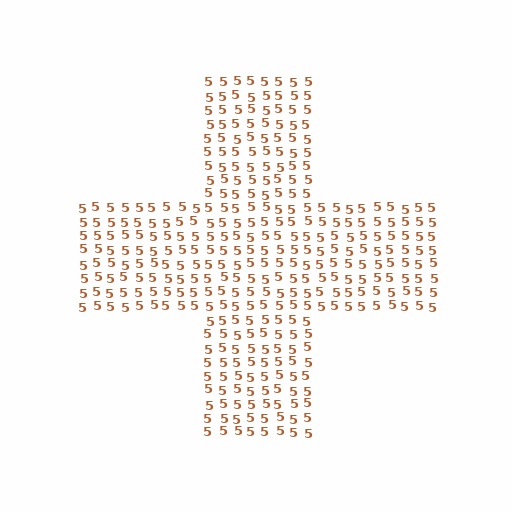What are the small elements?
The small elements are digit 5's.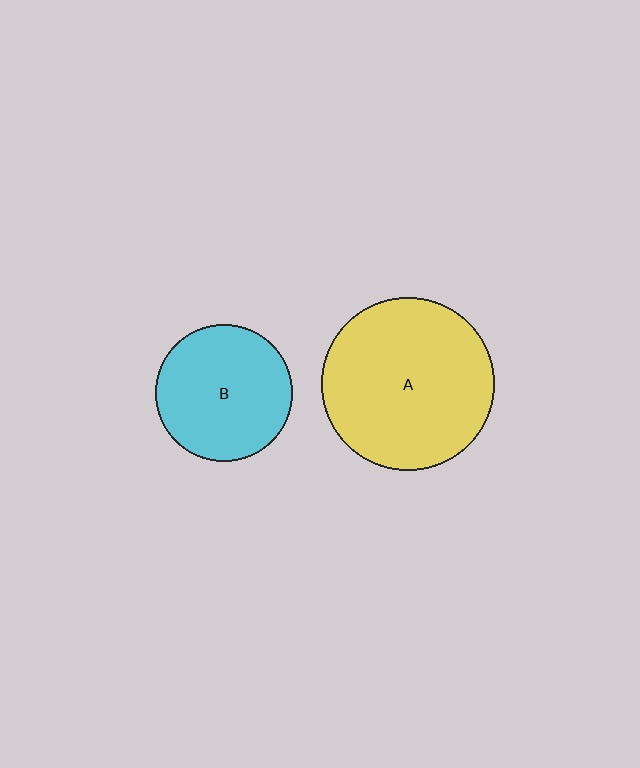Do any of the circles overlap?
No, none of the circles overlap.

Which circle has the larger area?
Circle A (yellow).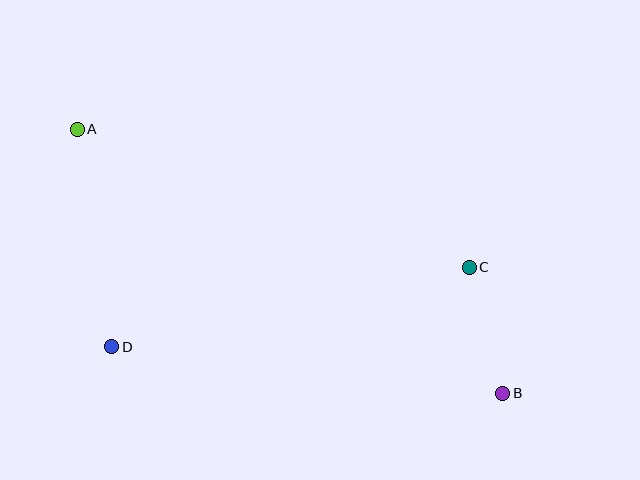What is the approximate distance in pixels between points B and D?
The distance between B and D is approximately 393 pixels.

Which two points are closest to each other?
Points B and C are closest to each other.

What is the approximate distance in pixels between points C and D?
The distance between C and D is approximately 366 pixels.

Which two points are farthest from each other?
Points A and B are farthest from each other.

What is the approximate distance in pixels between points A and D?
The distance between A and D is approximately 220 pixels.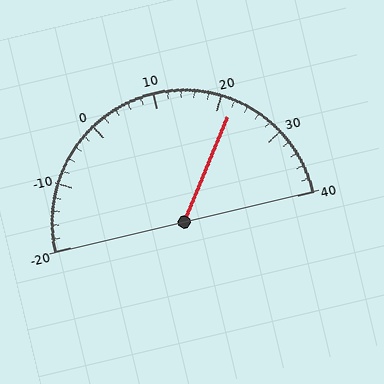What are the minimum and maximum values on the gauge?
The gauge ranges from -20 to 40.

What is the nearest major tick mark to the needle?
The nearest major tick mark is 20.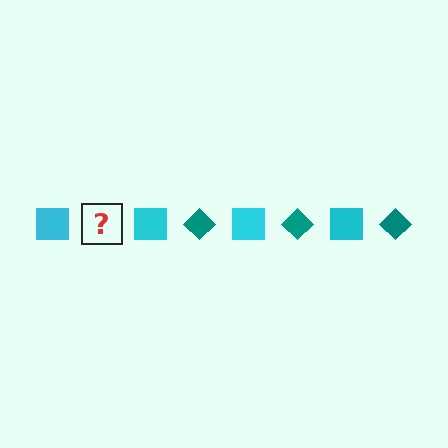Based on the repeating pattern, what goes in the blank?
The blank should be a teal diamond.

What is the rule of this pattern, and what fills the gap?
The rule is that the pattern alternates between cyan square and teal diamond. The gap should be filled with a teal diamond.